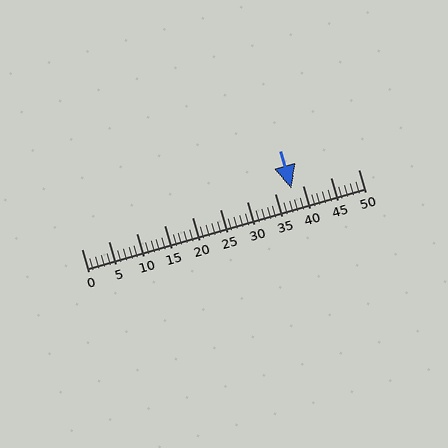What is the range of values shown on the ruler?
The ruler shows values from 0 to 50.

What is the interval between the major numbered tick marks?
The major tick marks are spaced 5 units apart.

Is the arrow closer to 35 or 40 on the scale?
The arrow is closer to 40.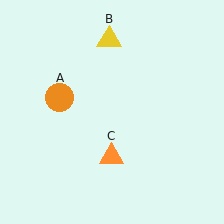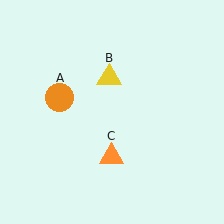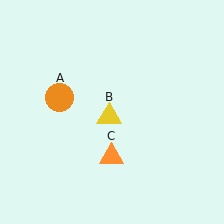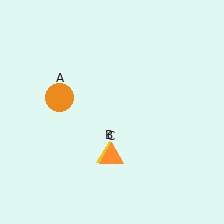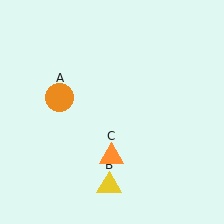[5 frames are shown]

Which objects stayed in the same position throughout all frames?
Orange circle (object A) and orange triangle (object C) remained stationary.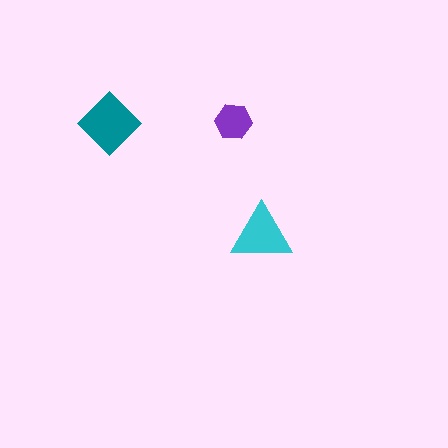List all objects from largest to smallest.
The teal diamond, the cyan triangle, the purple hexagon.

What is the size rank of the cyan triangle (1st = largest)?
2nd.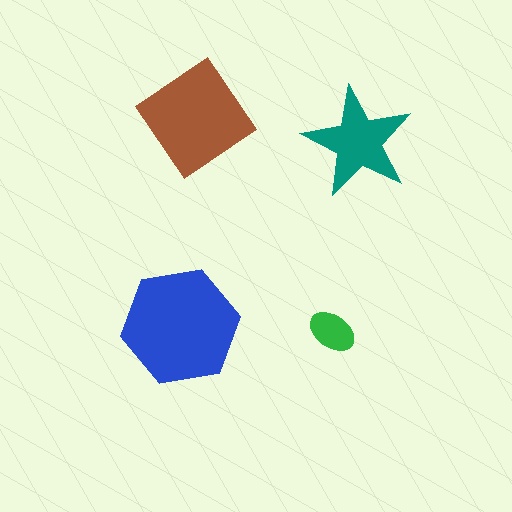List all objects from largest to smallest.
The blue hexagon, the brown diamond, the teal star, the green ellipse.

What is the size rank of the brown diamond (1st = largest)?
2nd.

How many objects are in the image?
There are 4 objects in the image.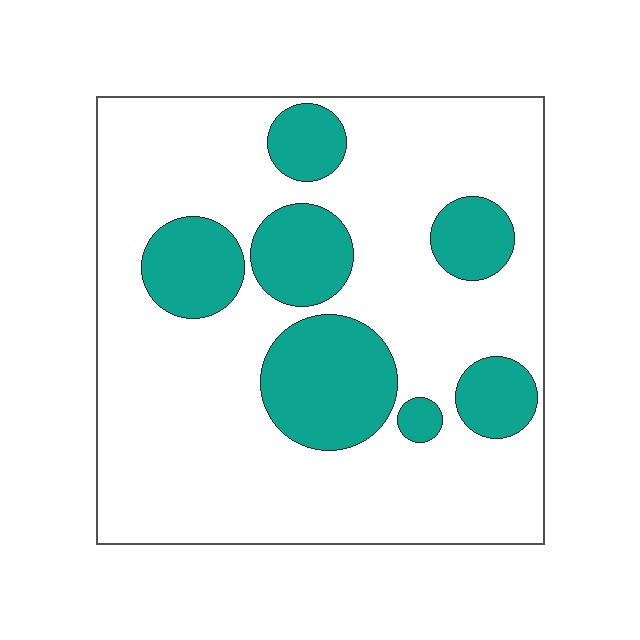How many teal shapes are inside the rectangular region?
7.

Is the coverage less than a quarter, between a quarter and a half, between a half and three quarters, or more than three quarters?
Less than a quarter.